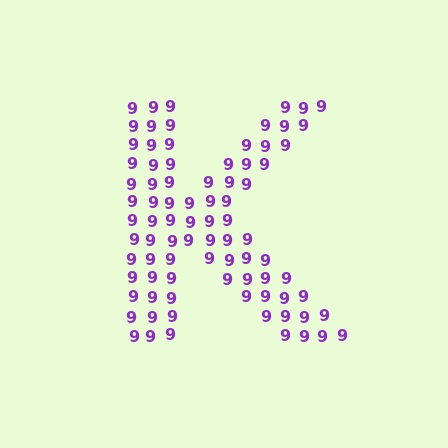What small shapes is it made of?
It is made of small digit 9's.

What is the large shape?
The large shape is the letter K.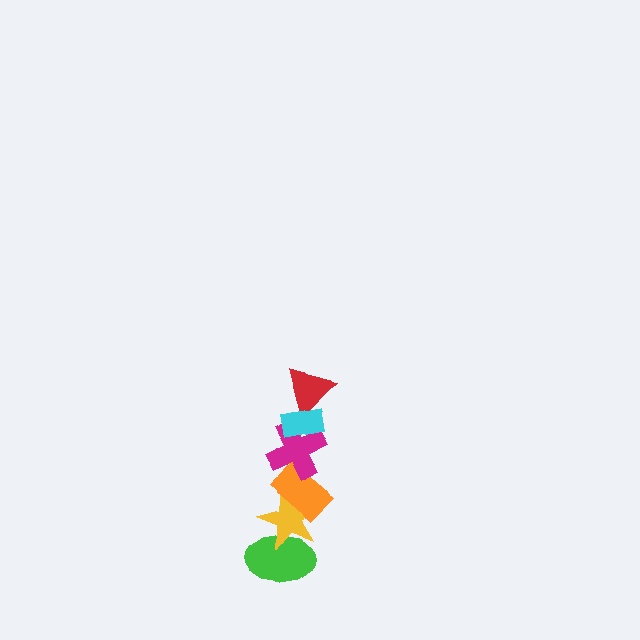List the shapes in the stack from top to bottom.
From top to bottom: the cyan rectangle, the red triangle, the magenta cross, the orange rectangle, the yellow star, the green ellipse.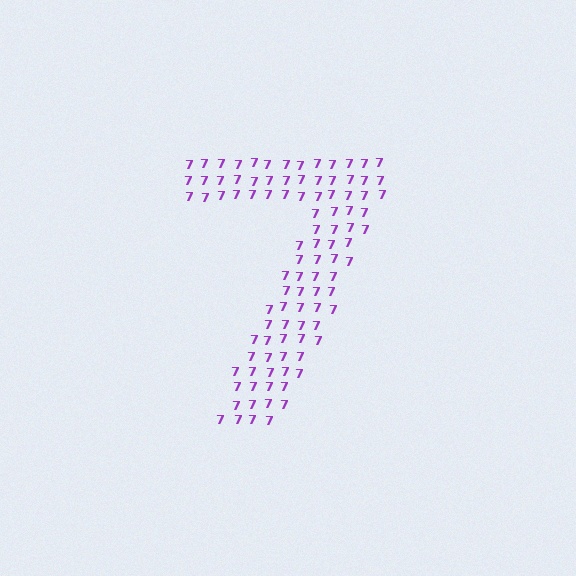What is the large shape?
The large shape is the digit 7.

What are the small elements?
The small elements are digit 7's.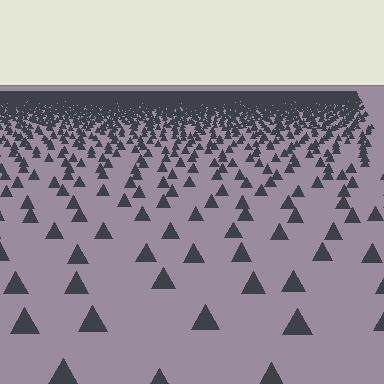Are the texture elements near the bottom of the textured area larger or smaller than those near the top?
Larger. Near the bottom, elements are closer to the viewer and appear at a bigger on-screen size.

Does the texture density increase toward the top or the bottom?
Density increases toward the top.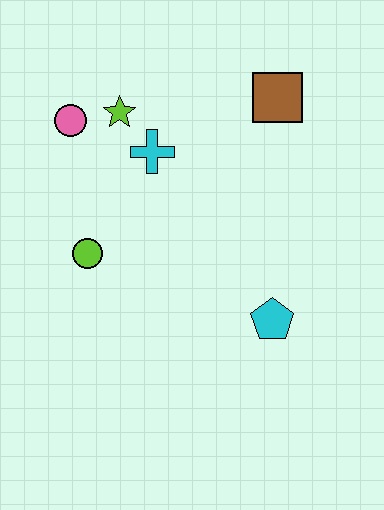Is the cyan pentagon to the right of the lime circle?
Yes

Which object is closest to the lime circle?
The cyan cross is closest to the lime circle.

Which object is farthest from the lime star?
The cyan pentagon is farthest from the lime star.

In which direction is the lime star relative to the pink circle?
The lime star is to the right of the pink circle.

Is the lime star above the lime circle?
Yes